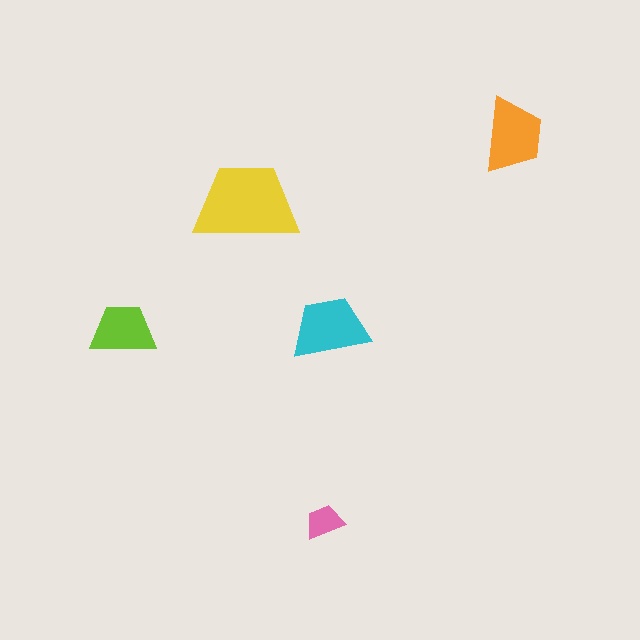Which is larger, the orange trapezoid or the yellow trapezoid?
The yellow one.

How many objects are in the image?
There are 5 objects in the image.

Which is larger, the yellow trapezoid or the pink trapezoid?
The yellow one.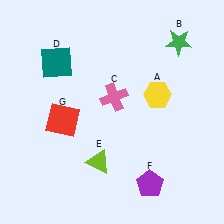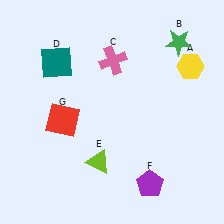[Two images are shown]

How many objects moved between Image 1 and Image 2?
2 objects moved between the two images.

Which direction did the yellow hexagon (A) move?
The yellow hexagon (A) moved right.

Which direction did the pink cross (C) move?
The pink cross (C) moved up.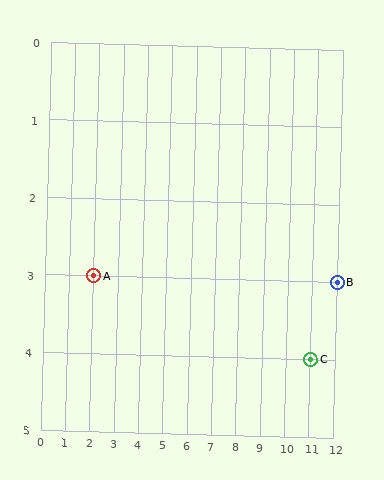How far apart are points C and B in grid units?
Points C and B are 1 column and 1 row apart (about 1.4 grid units diagonally).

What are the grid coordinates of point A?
Point A is at grid coordinates (2, 3).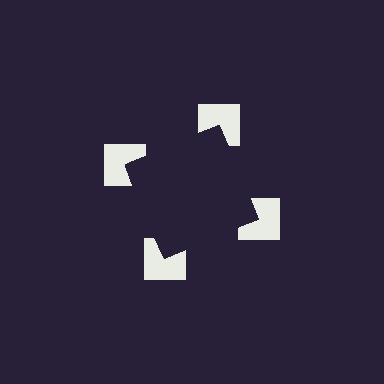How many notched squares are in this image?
There are 4 — one at each vertex of the illusory square.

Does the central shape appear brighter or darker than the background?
It typically appears slightly darker than the background, even though no actual brightness change is drawn.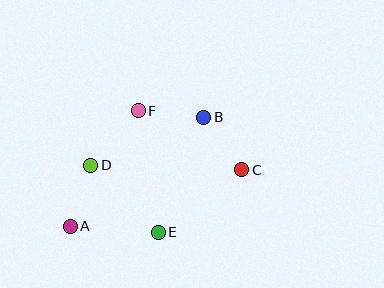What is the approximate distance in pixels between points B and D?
The distance between B and D is approximately 123 pixels.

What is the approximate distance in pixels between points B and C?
The distance between B and C is approximately 65 pixels.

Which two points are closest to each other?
Points A and D are closest to each other.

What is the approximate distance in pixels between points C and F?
The distance between C and F is approximately 119 pixels.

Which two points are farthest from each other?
Points A and C are farthest from each other.